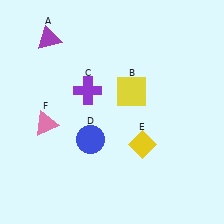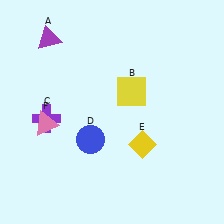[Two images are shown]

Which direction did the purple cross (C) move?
The purple cross (C) moved left.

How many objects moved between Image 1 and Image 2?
1 object moved between the two images.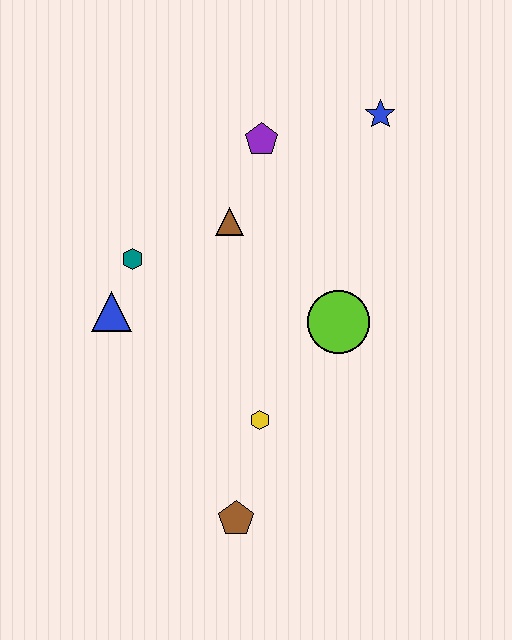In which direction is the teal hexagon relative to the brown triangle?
The teal hexagon is to the left of the brown triangle.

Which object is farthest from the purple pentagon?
The brown pentagon is farthest from the purple pentagon.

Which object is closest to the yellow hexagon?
The brown pentagon is closest to the yellow hexagon.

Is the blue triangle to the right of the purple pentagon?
No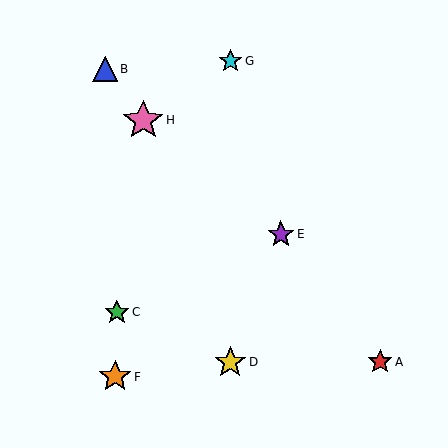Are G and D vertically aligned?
Yes, both are at x≈230.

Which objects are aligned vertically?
Objects D, G are aligned vertically.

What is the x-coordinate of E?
Object E is at x≈281.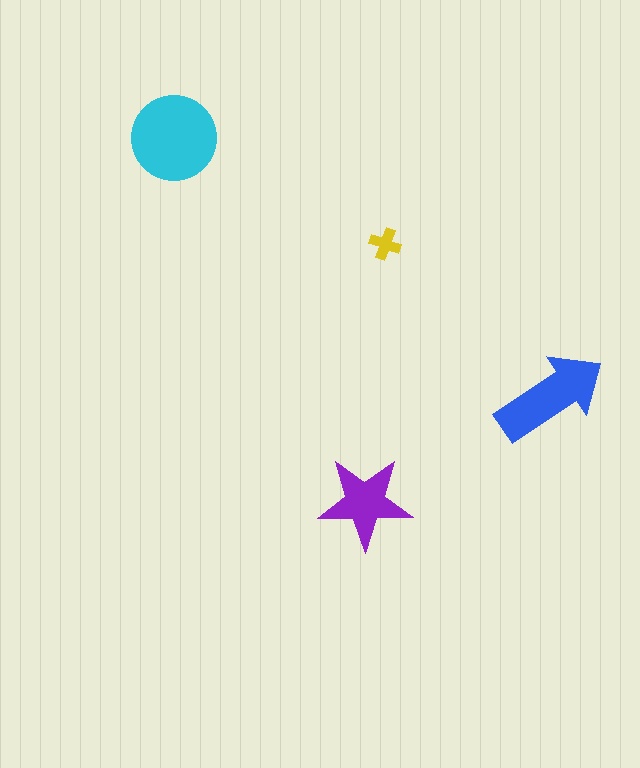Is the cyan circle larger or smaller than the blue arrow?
Larger.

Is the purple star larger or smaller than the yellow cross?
Larger.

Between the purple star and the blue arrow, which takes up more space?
The blue arrow.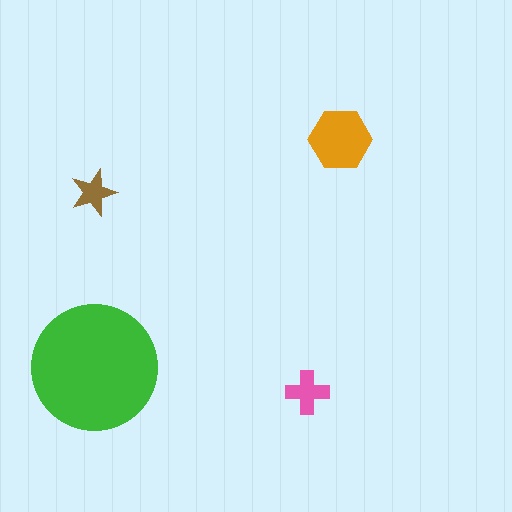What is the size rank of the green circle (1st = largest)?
1st.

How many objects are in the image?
There are 4 objects in the image.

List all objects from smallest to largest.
The brown star, the pink cross, the orange hexagon, the green circle.